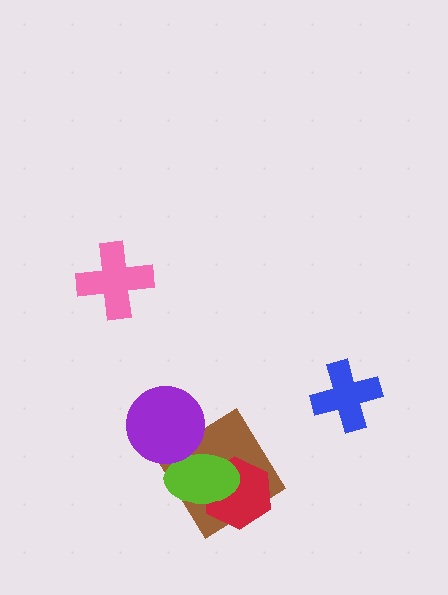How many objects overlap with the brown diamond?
3 objects overlap with the brown diamond.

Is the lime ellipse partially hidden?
Yes, it is partially covered by another shape.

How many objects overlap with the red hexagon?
2 objects overlap with the red hexagon.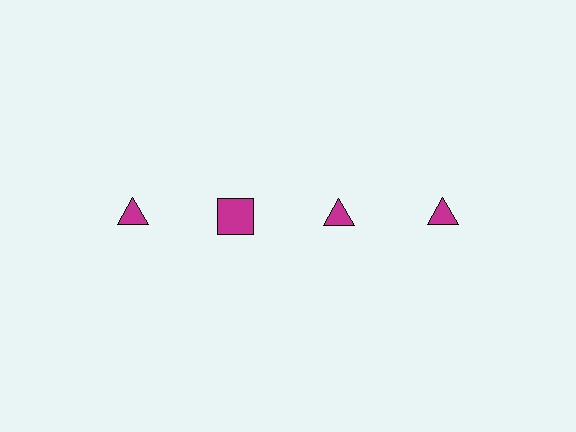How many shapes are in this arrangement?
There are 4 shapes arranged in a grid pattern.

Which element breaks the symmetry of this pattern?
The magenta square in the top row, second from left column breaks the symmetry. All other shapes are magenta triangles.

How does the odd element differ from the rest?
It has a different shape: square instead of triangle.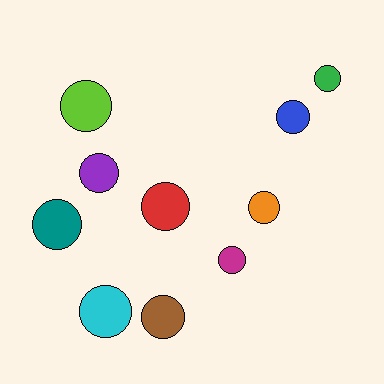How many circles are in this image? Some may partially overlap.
There are 10 circles.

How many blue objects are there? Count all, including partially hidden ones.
There is 1 blue object.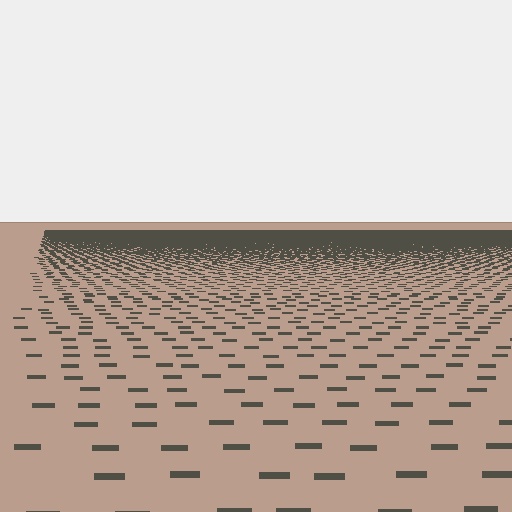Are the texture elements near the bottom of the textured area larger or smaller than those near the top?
Larger. Near the bottom, elements are closer to the viewer and appear at a bigger on-screen size.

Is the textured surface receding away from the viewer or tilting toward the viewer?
The surface is receding away from the viewer. Texture elements get smaller and denser toward the top.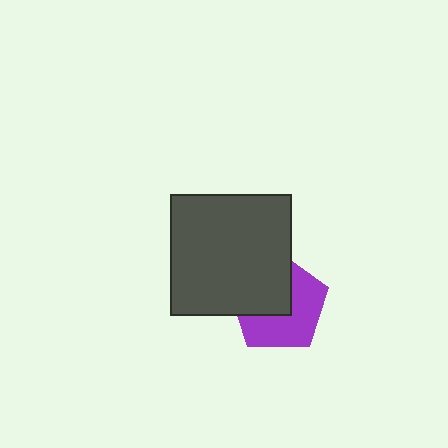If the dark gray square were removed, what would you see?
You would see the complete purple pentagon.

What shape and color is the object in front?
The object in front is a dark gray square.